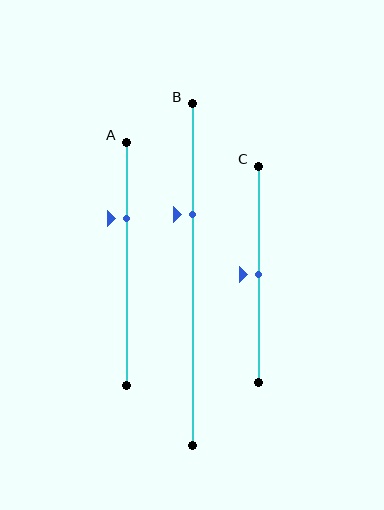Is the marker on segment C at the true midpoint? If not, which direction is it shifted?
Yes, the marker on segment C is at the true midpoint.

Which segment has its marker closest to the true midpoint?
Segment C has its marker closest to the true midpoint.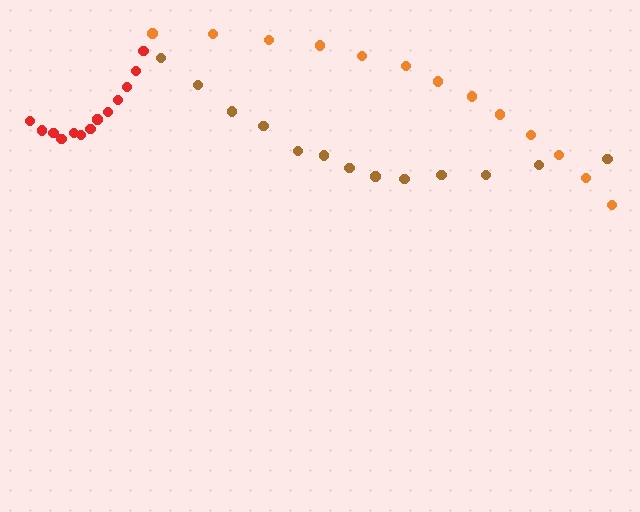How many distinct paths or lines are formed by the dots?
There are 3 distinct paths.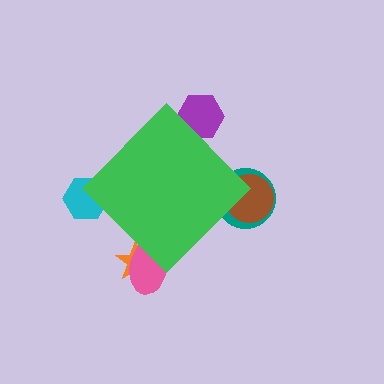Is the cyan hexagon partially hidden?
Yes, the cyan hexagon is partially hidden behind the green diamond.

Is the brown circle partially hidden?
Yes, the brown circle is partially hidden behind the green diamond.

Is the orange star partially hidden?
Yes, the orange star is partially hidden behind the green diamond.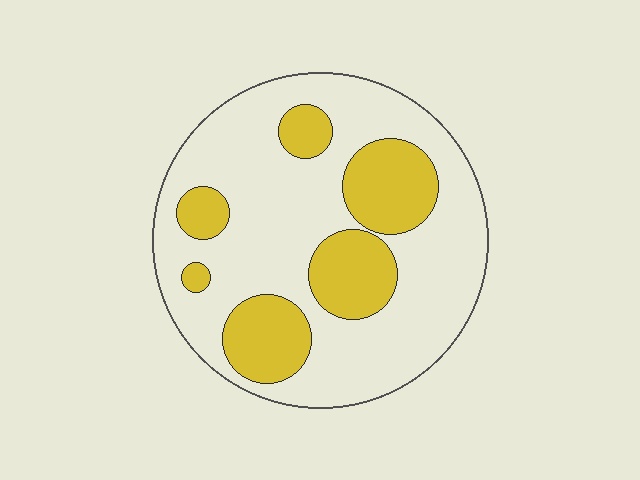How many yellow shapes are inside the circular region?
6.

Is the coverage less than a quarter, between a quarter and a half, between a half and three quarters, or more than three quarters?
Between a quarter and a half.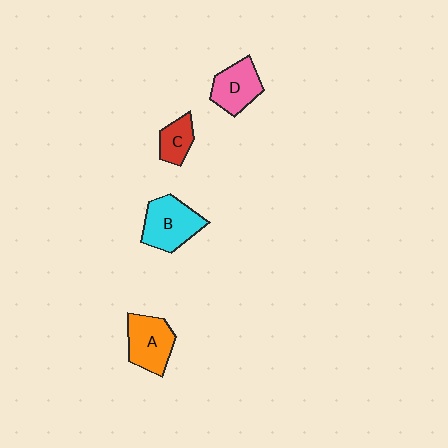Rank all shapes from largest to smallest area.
From largest to smallest: B (cyan), A (orange), D (pink), C (red).